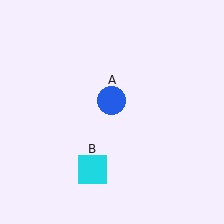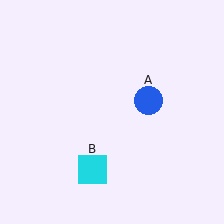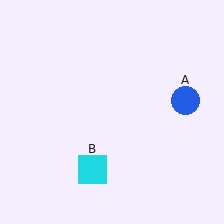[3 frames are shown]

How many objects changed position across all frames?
1 object changed position: blue circle (object A).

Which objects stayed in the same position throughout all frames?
Cyan square (object B) remained stationary.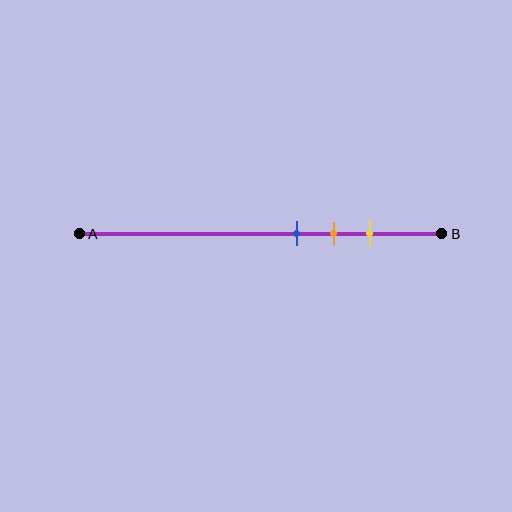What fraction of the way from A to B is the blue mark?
The blue mark is approximately 60% (0.6) of the way from A to B.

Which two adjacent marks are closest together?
The blue and orange marks are the closest adjacent pair.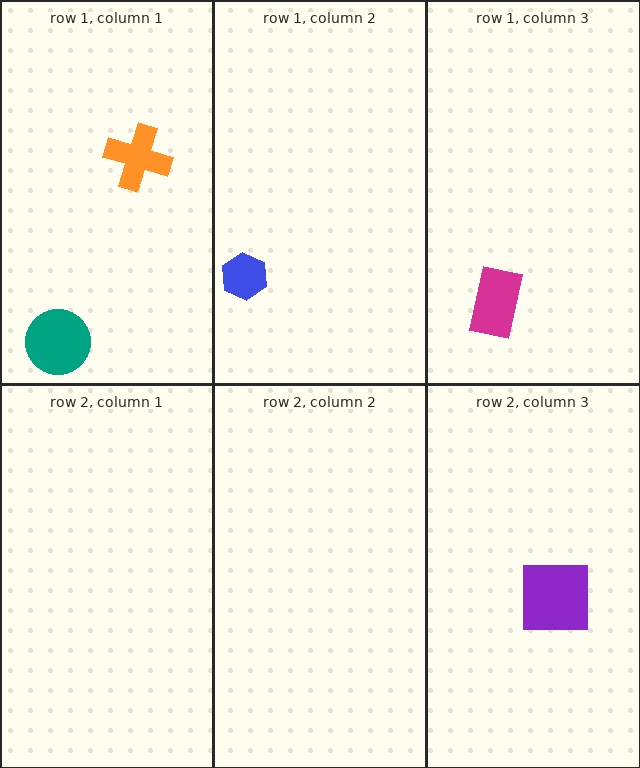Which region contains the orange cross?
The row 1, column 1 region.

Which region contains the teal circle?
The row 1, column 1 region.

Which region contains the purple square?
The row 2, column 3 region.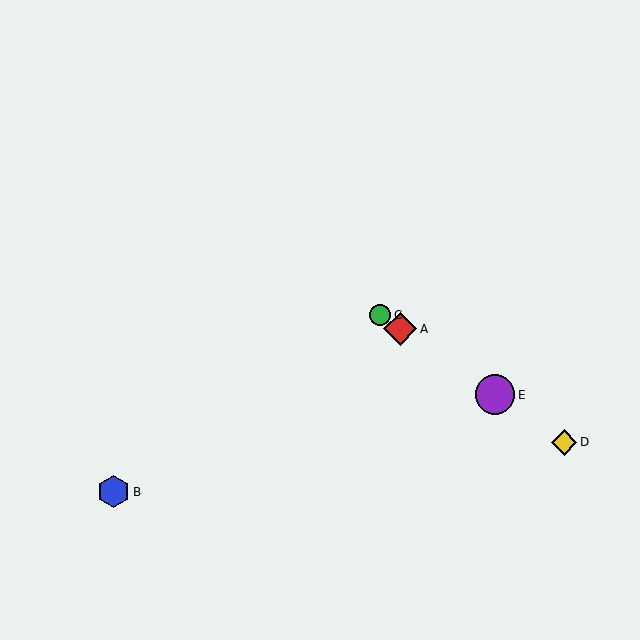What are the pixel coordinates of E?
Object E is at (495, 395).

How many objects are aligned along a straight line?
4 objects (A, C, D, E) are aligned along a straight line.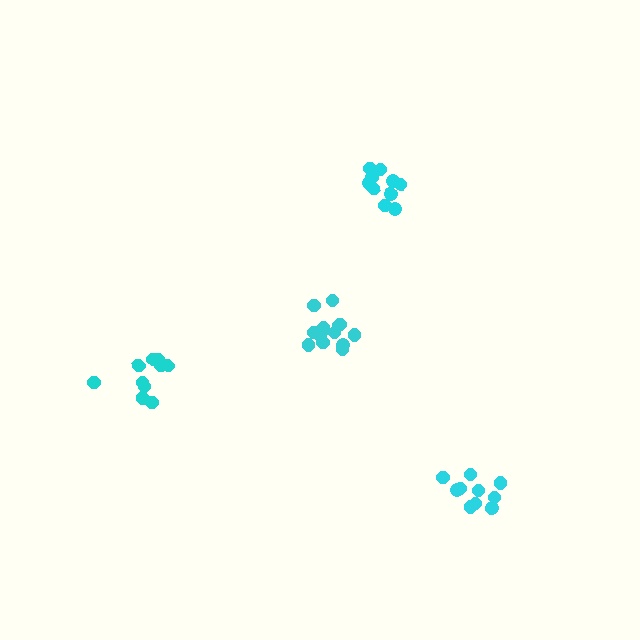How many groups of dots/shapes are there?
There are 4 groups.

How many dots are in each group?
Group 1: 14 dots, Group 2: 10 dots, Group 3: 10 dots, Group 4: 11 dots (45 total).